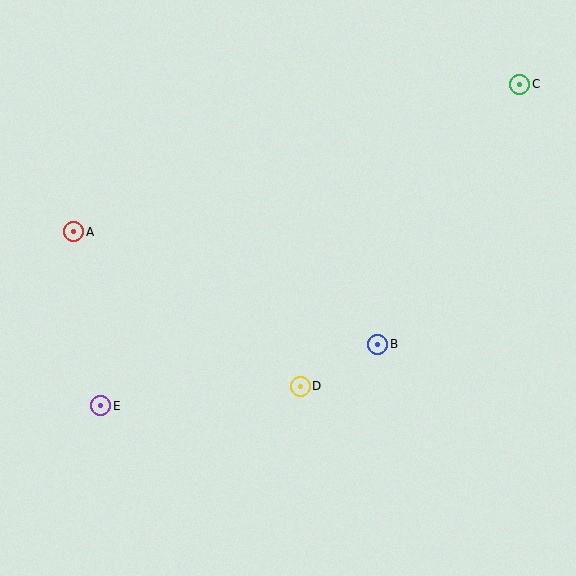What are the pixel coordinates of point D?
Point D is at (300, 386).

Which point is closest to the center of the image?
Point D at (300, 386) is closest to the center.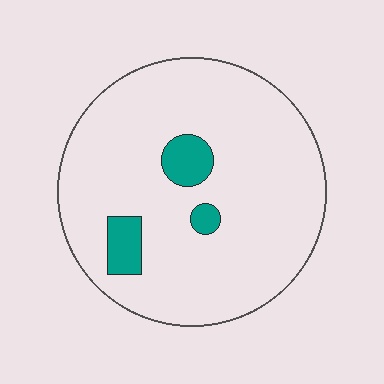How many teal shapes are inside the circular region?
3.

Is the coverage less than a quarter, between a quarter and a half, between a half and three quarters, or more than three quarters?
Less than a quarter.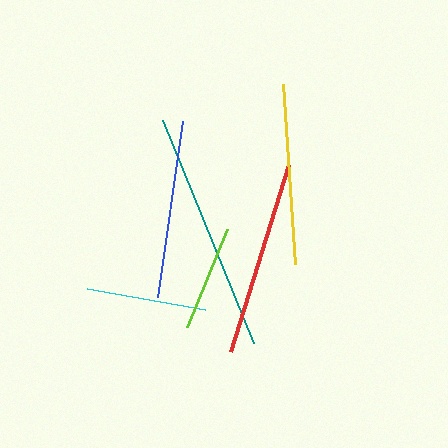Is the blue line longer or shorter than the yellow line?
The yellow line is longer than the blue line.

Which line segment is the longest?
The teal line is the longest at approximately 241 pixels.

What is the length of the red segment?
The red segment is approximately 196 pixels long.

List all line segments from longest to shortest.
From longest to shortest: teal, red, yellow, blue, cyan, lime.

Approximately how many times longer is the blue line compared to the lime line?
The blue line is approximately 1.7 times the length of the lime line.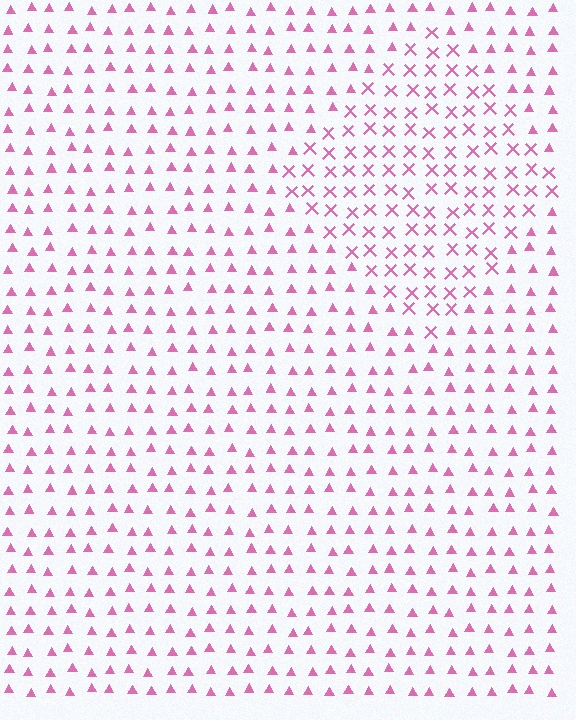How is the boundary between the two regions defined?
The boundary is defined by a change in element shape: X marks inside vs. triangles outside. All elements share the same color and spacing.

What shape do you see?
I see a diamond.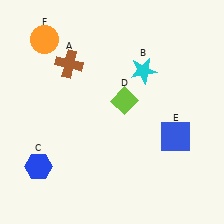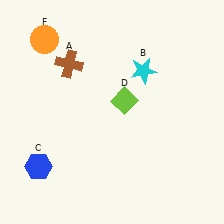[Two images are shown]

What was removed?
The blue square (E) was removed in Image 2.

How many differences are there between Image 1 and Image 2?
There is 1 difference between the two images.